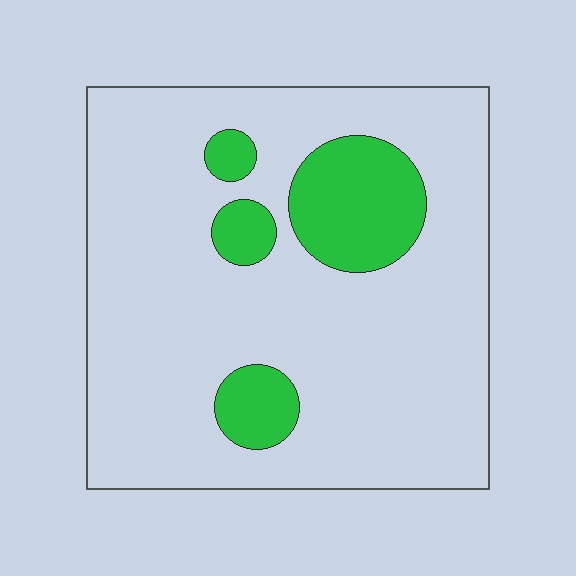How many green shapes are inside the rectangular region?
4.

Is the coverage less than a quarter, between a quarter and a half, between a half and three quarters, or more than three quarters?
Less than a quarter.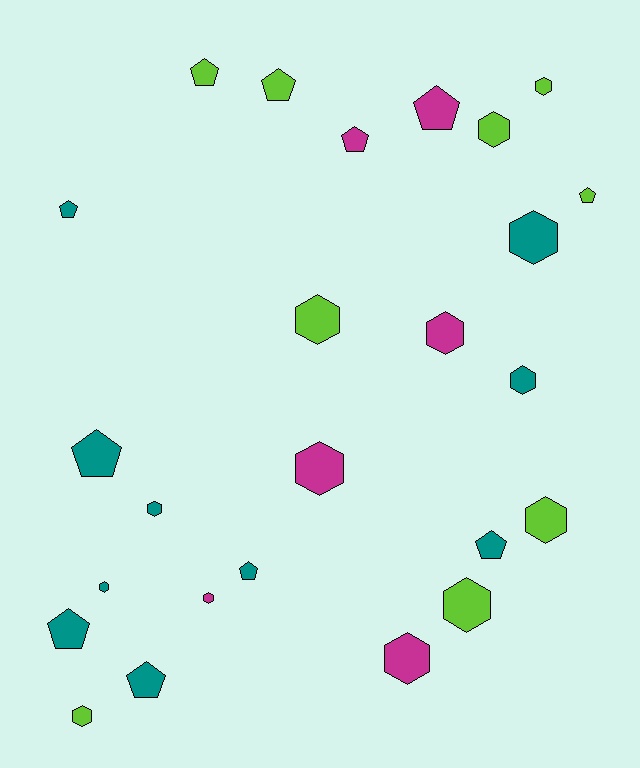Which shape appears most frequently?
Hexagon, with 14 objects.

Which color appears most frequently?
Teal, with 10 objects.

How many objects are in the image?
There are 25 objects.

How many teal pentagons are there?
There are 6 teal pentagons.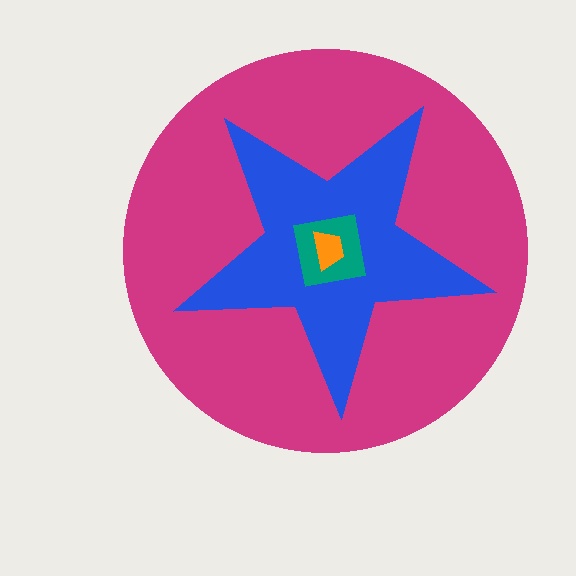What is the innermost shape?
The orange trapezoid.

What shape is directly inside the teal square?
The orange trapezoid.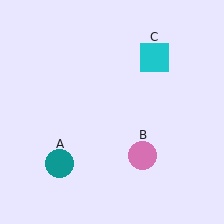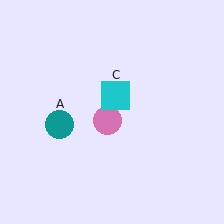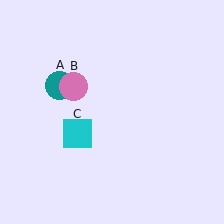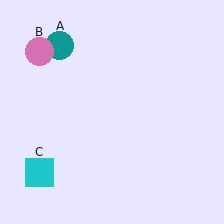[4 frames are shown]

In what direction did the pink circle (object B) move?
The pink circle (object B) moved up and to the left.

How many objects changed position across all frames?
3 objects changed position: teal circle (object A), pink circle (object B), cyan square (object C).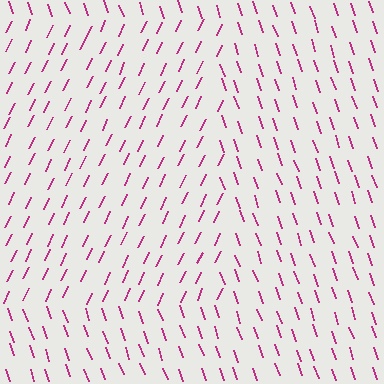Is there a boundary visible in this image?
Yes, there is a texture boundary formed by a change in line orientation.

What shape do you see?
I see a rectangle.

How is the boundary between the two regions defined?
The boundary is defined purely by a change in line orientation (approximately 45 degrees difference). All lines are the same color and thickness.